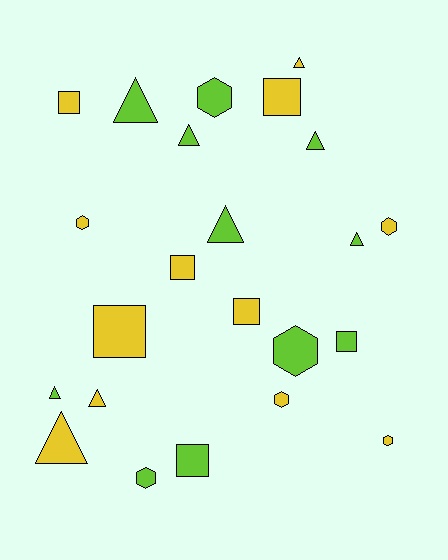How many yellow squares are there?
There are 5 yellow squares.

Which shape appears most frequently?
Triangle, with 9 objects.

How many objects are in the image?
There are 23 objects.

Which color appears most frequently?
Yellow, with 12 objects.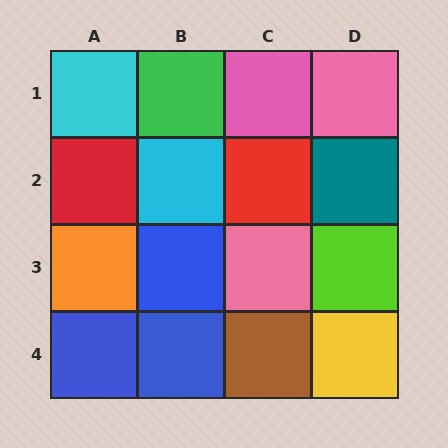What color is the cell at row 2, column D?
Teal.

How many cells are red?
2 cells are red.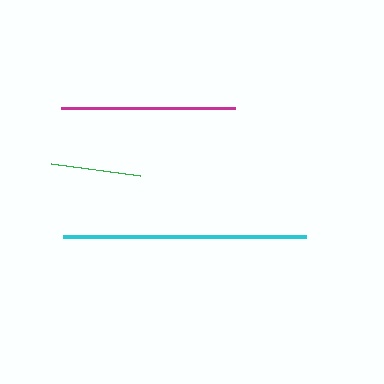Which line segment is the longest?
The cyan line is the longest at approximately 243 pixels.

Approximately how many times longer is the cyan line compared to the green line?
The cyan line is approximately 2.7 times the length of the green line.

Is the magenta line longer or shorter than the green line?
The magenta line is longer than the green line.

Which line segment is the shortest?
The green line is the shortest at approximately 89 pixels.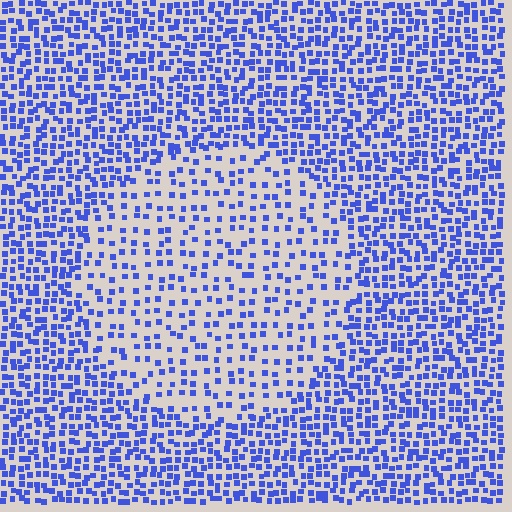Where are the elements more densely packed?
The elements are more densely packed outside the circle boundary.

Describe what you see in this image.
The image contains small blue elements arranged at two different densities. A circle-shaped region is visible where the elements are less densely packed than the surrounding area.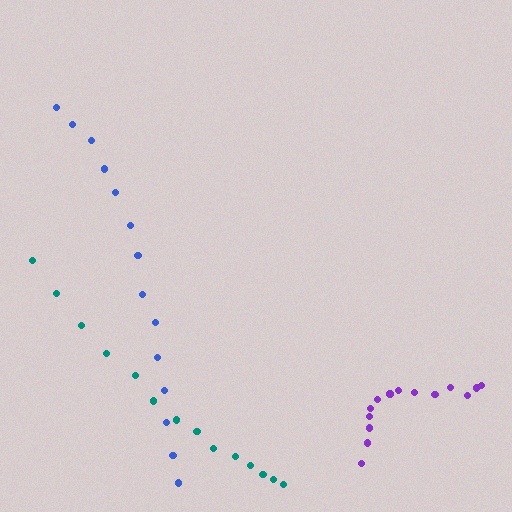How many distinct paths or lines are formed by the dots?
There are 3 distinct paths.